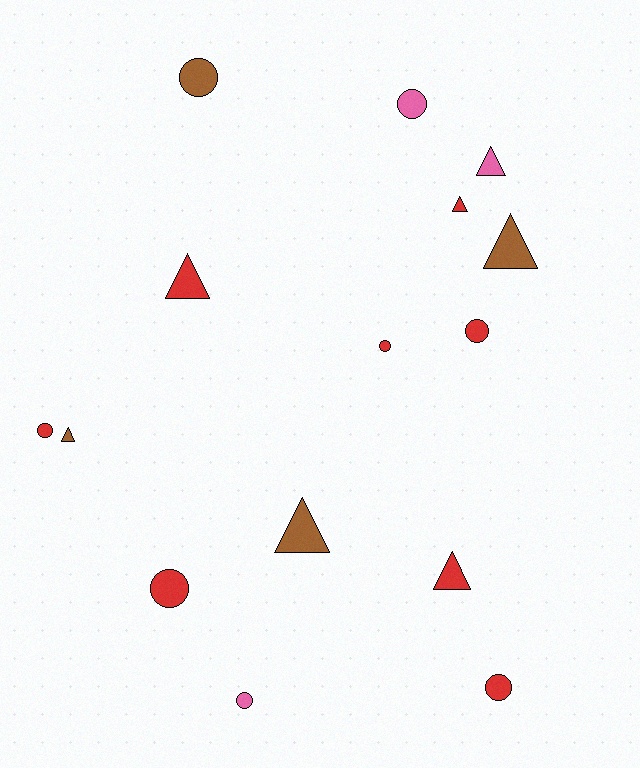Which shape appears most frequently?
Circle, with 8 objects.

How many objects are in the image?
There are 15 objects.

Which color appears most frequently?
Red, with 8 objects.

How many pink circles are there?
There are 2 pink circles.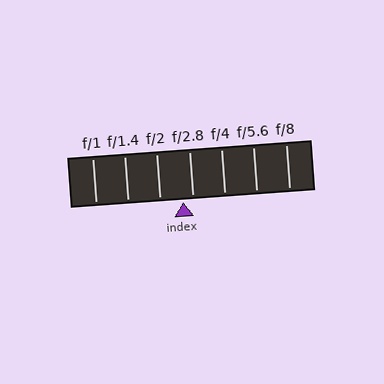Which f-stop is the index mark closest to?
The index mark is closest to f/2.8.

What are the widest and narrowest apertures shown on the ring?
The widest aperture shown is f/1 and the narrowest is f/8.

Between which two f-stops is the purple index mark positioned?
The index mark is between f/2 and f/2.8.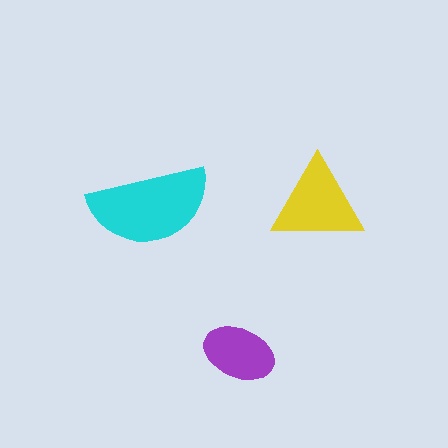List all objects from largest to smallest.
The cyan semicircle, the yellow triangle, the purple ellipse.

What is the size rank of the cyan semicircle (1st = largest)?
1st.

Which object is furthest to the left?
The cyan semicircle is leftmost.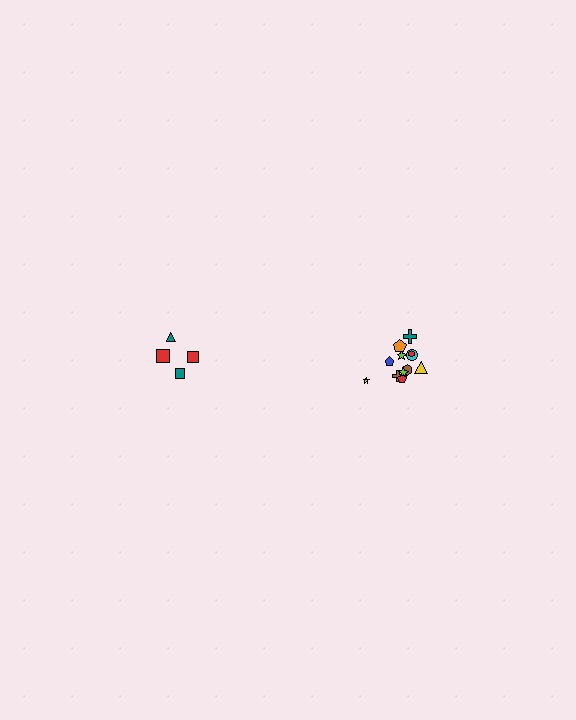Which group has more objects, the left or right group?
The right group.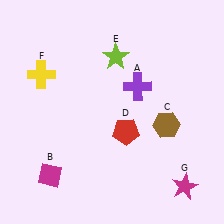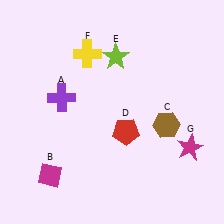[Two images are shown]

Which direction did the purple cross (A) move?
The purple cross (A) moved left.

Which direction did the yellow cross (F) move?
The yellow cross (F) moved right.